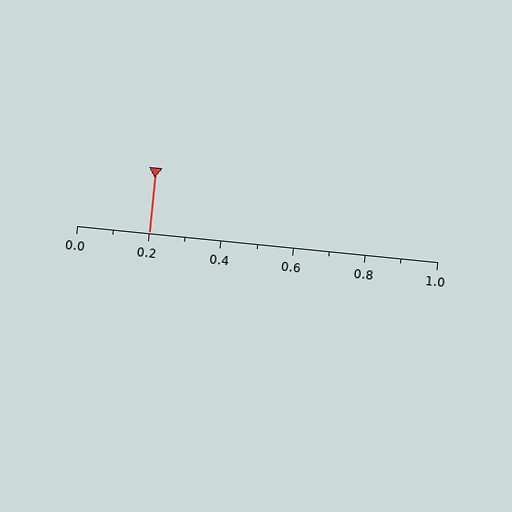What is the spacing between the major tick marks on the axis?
The major ticks are spaced 0.2 apart.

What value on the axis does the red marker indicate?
The marker indicates approximately 0.2.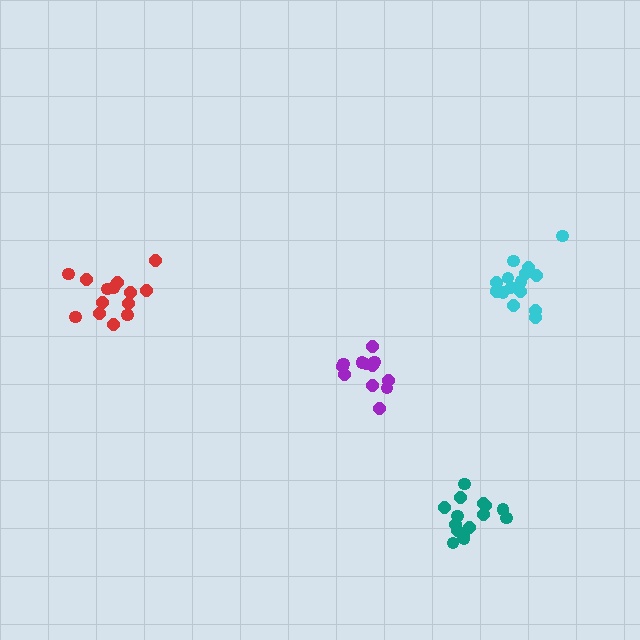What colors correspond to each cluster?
The clusters are colored: cyan, red, purple, teal.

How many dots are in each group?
Group 1: 16 dots, Group 2: 14 dots, Group 3: 12 dots, Group 4: 15 dots (57 total).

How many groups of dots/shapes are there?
There are 4 groups.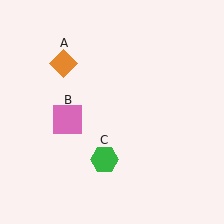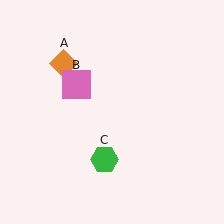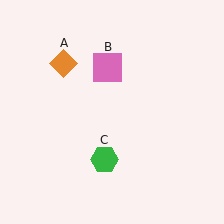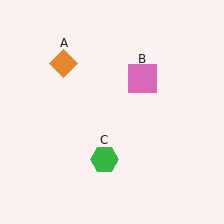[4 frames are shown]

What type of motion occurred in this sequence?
The pink square (object B) rotated clockwise around the center of the scene.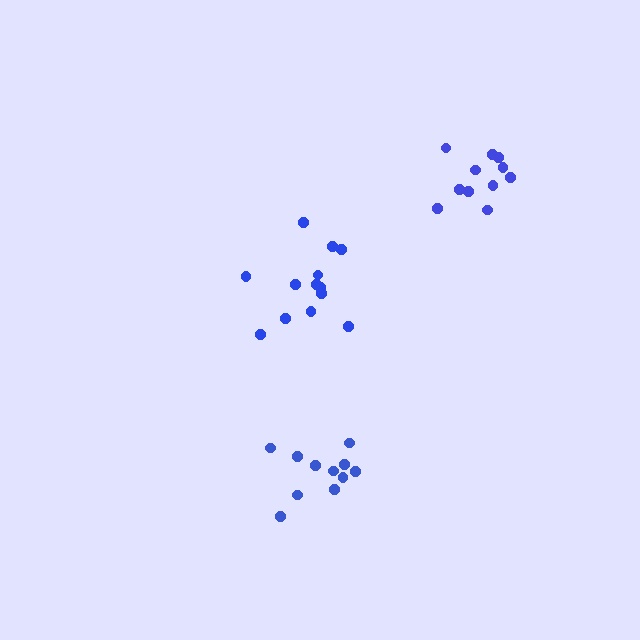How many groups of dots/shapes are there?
There are 3 groups.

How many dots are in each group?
Group 1: 11 dots, Group 2: 13 dots, Group 3: 11 dots (35 total).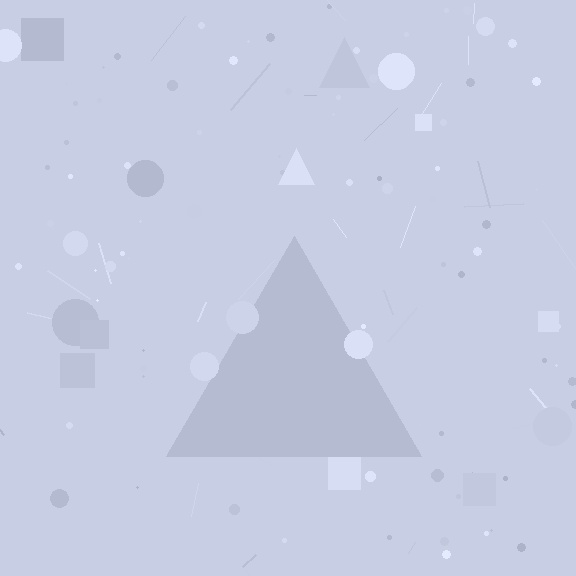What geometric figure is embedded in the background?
A triangle is embedded in the background.